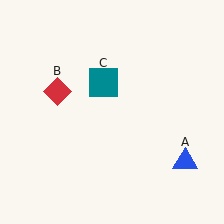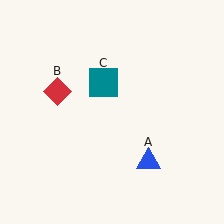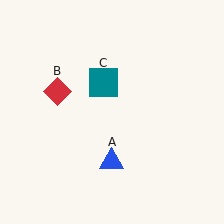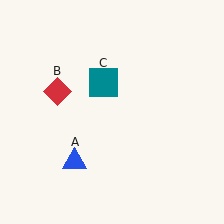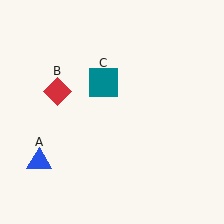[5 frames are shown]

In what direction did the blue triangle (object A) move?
The blue triangle (object A) moved left.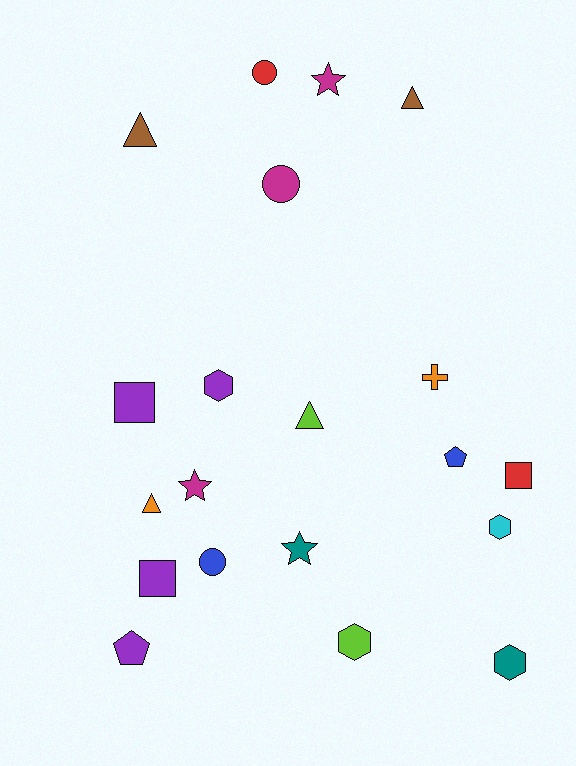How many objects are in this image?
There are 20 objects.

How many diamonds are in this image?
There are no diamonds.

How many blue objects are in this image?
There are 2 blue objects.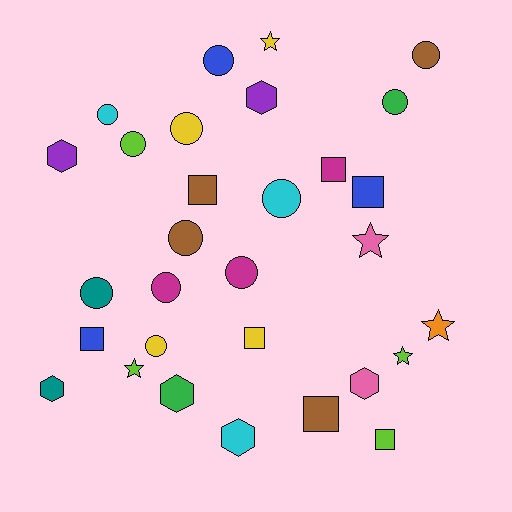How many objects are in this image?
There are 30 objects.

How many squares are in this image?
There are 7 squares.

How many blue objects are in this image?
There are 3 blue objects.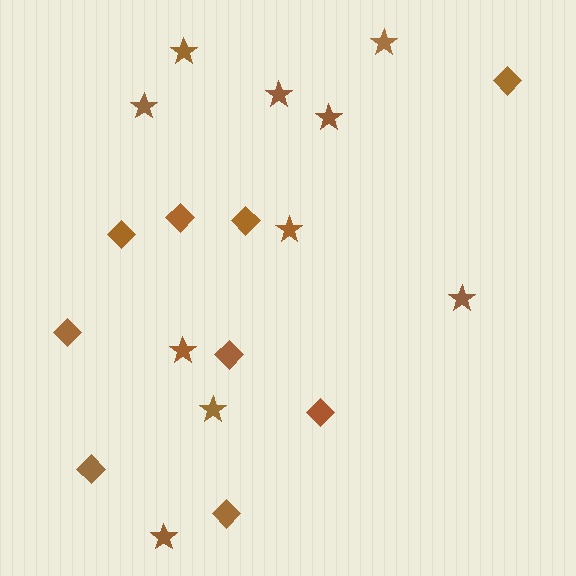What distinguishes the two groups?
There are 2 groups: one group of stars (10) and one group of diamonds (9).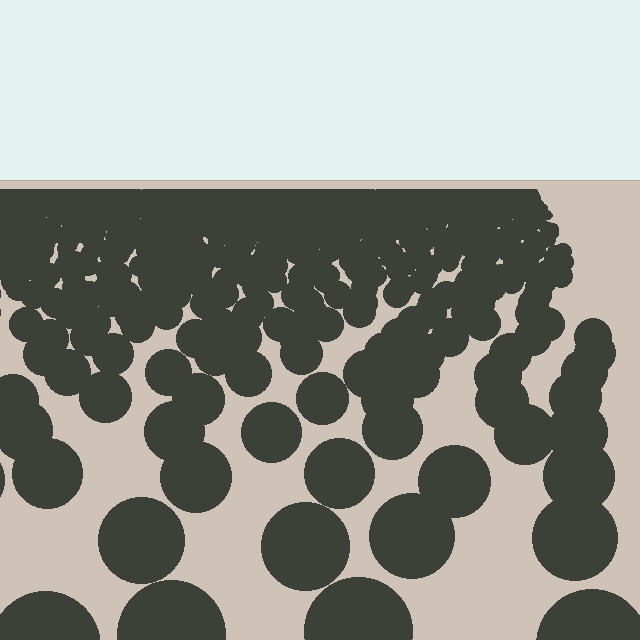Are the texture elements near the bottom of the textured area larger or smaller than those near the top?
Larger. Near the bottom, elements are closer to the viewer and appear at a bigger on-screen size.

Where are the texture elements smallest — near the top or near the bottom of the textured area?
Near the top.